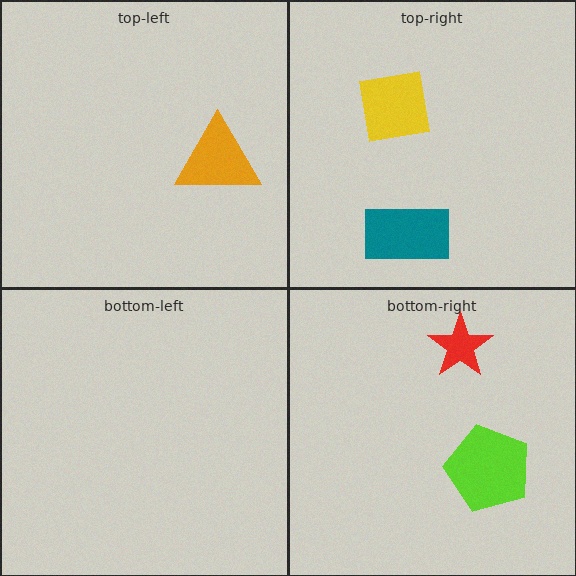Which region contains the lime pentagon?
The bottom-right region.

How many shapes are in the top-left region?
1.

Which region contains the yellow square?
The top-right region.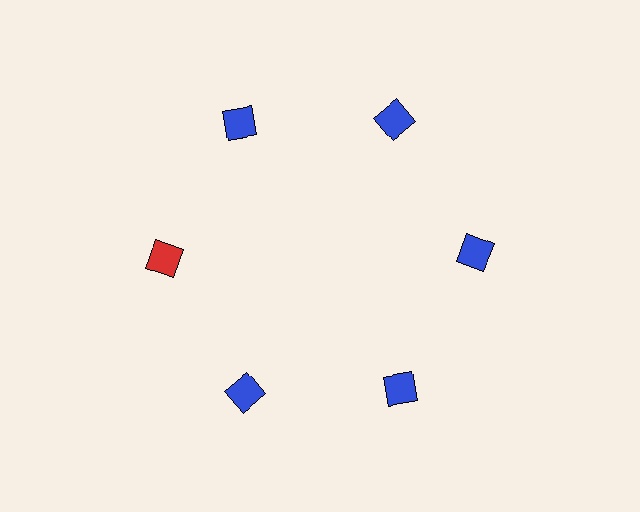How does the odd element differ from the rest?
It has a different color: red instead of blue.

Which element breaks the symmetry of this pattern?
The red square at roughly the 9 o'clock position breaks the symmetry. All other shapes are blue squares.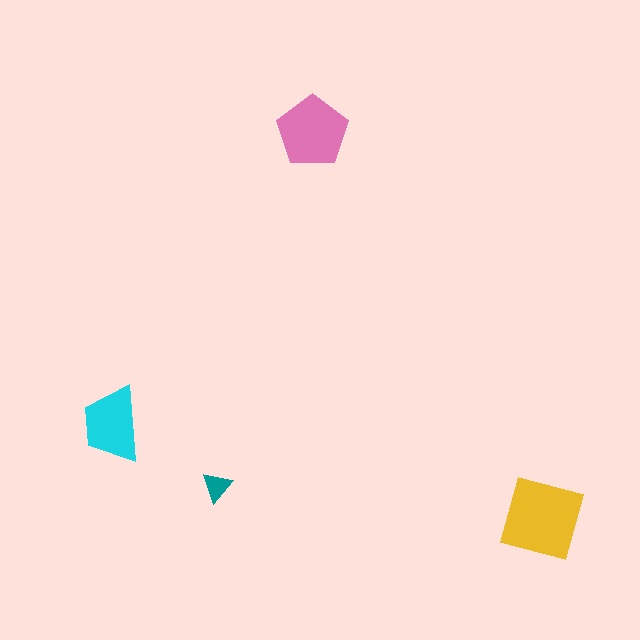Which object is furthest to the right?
The yellow diamond is rightmost.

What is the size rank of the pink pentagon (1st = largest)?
2nd.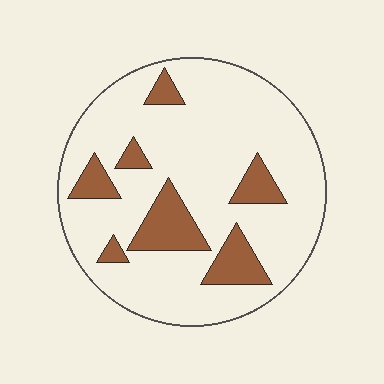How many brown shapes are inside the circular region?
7.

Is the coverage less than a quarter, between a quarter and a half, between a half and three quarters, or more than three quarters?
Less than a quarter.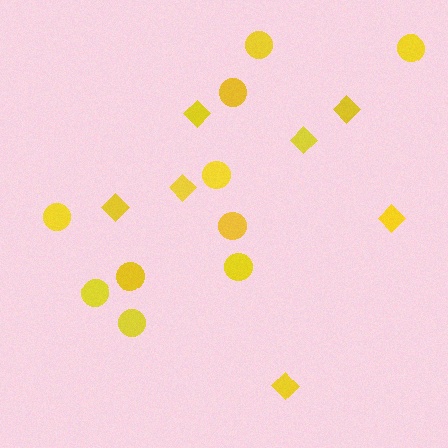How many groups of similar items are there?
There are 2 groups: one group of diamonds (7) and one group of circles (10).